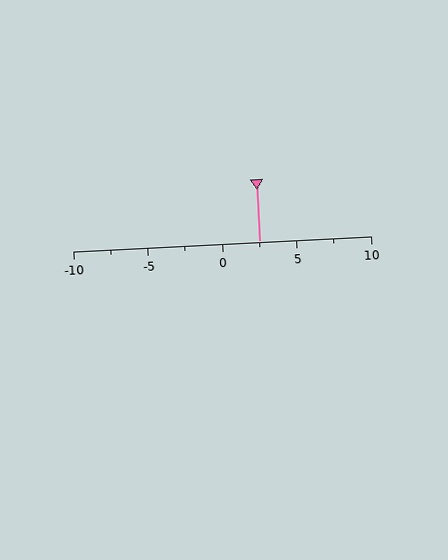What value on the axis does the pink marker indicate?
The marker indicates approximately 2.5.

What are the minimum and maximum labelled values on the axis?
The axis runs from -10 to 10.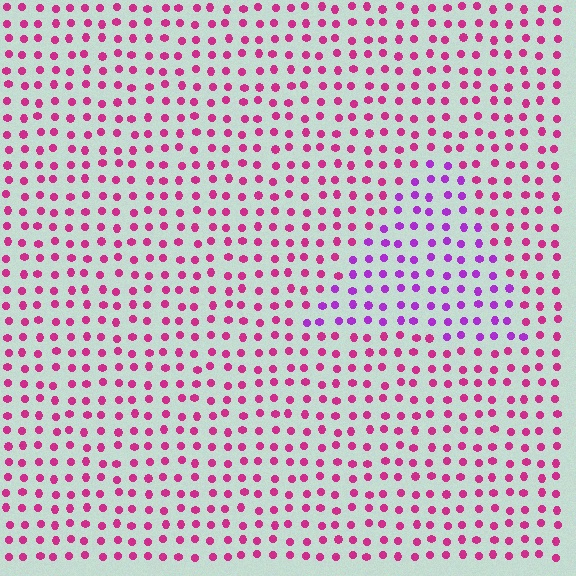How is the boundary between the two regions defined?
The boundary is defined purely by a slight shift in hue (about 38 degrees). Spacing, size, and orientation are identical on both sides.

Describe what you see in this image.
The image is filled with small magenta elements in a uniform arrangement. A triangle-shaped region is visible where the elements are tinted to a slightly different hue, forming a subtle color boundary.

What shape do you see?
I see a triangle.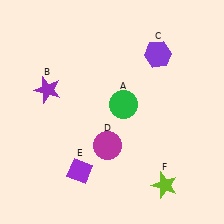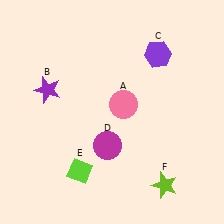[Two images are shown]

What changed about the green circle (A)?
In Image 1, A is green. In Image 2, it changed to pink.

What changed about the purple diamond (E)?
In Image 1, E is purple. In Image 2, it changed to lime.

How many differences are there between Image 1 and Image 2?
There are 2 differences between the two images.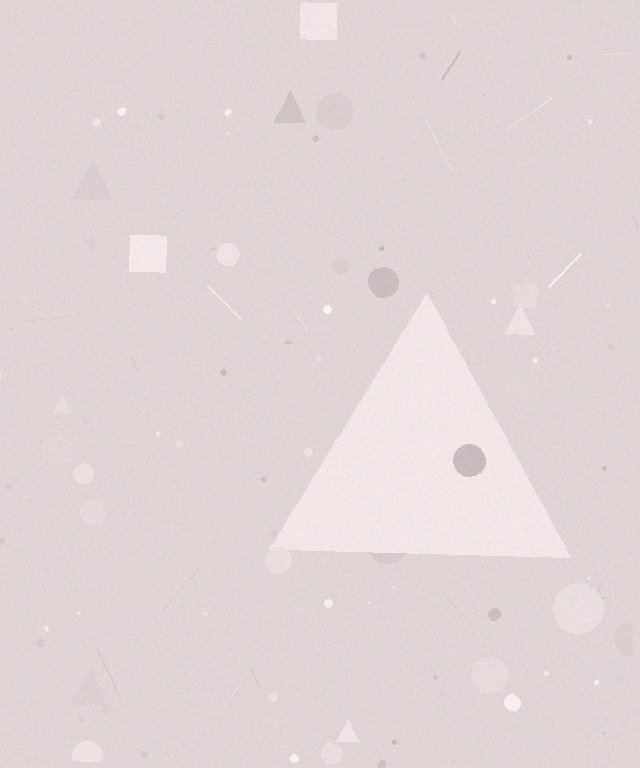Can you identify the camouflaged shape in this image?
The camouflaged shape is a triangle.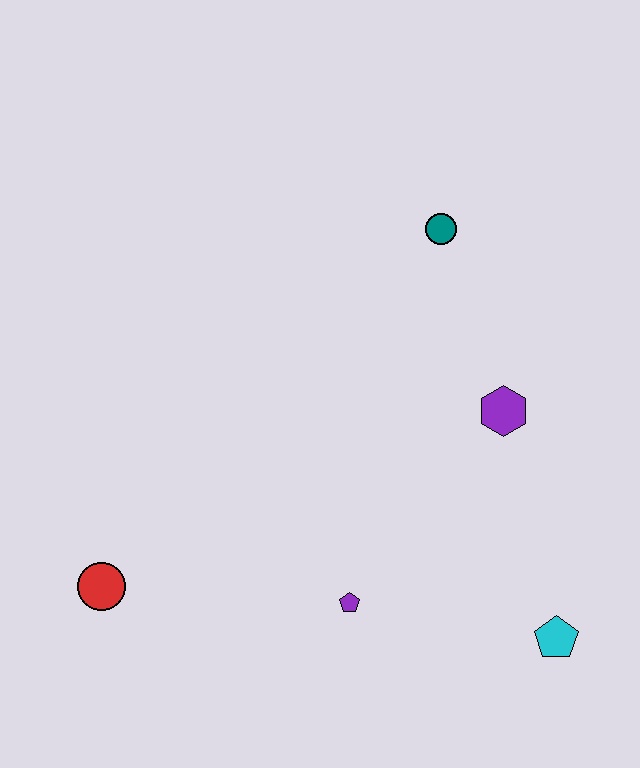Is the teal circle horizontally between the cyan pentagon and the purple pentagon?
Yes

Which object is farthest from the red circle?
The teal circle is farthest from the red circle.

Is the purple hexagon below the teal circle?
Yes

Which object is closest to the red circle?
The purple pentagon is closest to the red circle.